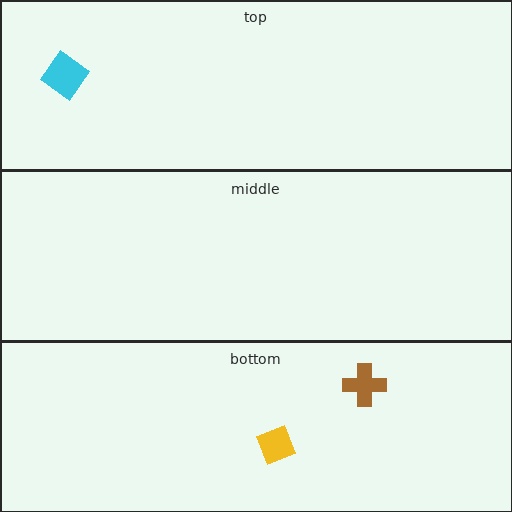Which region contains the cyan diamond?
The top region.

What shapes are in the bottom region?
The brown cross, the yellow diamond.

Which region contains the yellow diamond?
The bottom region.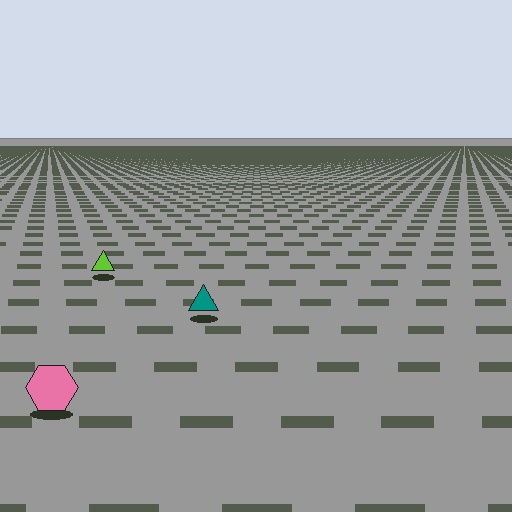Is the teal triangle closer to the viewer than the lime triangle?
Yes. The teal triangle is closer — you can tell from the texture gradient: the ground texture is coarser near it.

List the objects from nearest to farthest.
From nearest to farthest: the pink hexagon, the teal triangle, the lime triangle.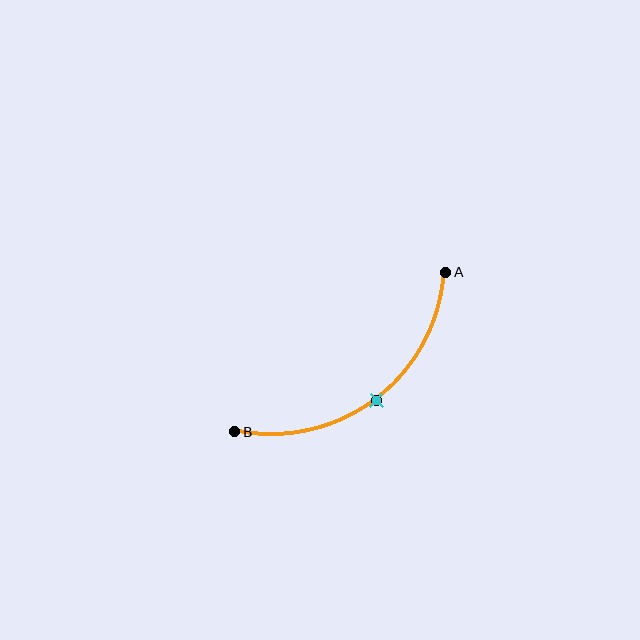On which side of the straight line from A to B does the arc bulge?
The arc bulges below and to the right of the straight line connecting A and B.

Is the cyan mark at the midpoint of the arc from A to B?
Yes. The cyan mark lies on the arc at equal arc-length from both A and B — it is the arc midpoint.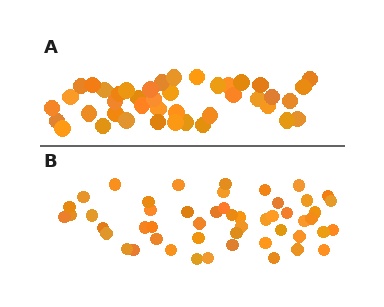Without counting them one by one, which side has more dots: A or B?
Region B (the bottom region) has more dots.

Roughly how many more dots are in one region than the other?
Region B has roughly 8 or so more dots than region A.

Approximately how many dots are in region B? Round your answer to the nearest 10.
About 50 dots. (The exact count is 51, which rounds to 50.)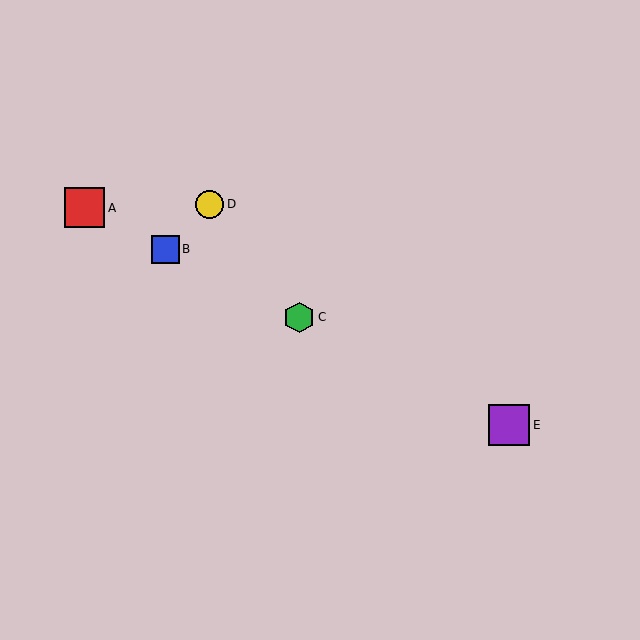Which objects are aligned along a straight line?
Objects A, B, C, E are aligned along a straight line.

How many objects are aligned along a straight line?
4 objects (A, B, C, E) are aligned along a straight line.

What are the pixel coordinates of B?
Object B is at (165, 249).